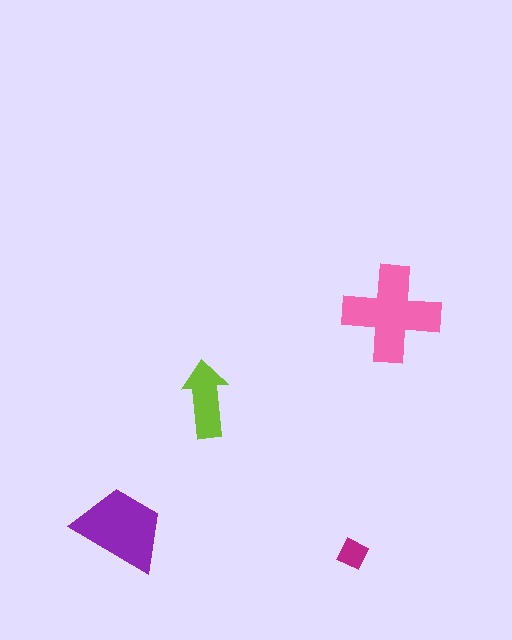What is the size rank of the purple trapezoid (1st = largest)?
2nd.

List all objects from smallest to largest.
The magenta diamond, the lime arrow, the purple trapezoid, the pink cross.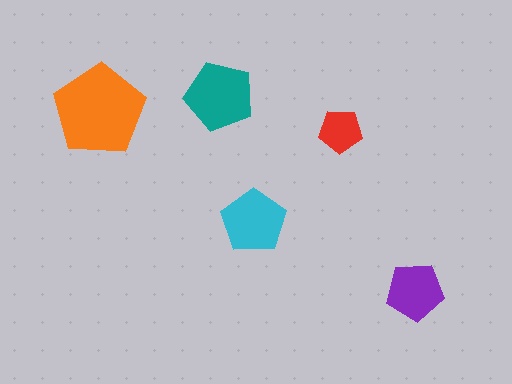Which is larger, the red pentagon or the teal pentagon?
The teal one.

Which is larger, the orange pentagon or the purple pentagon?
The orange one.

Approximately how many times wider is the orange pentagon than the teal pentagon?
About 1.5 times wider.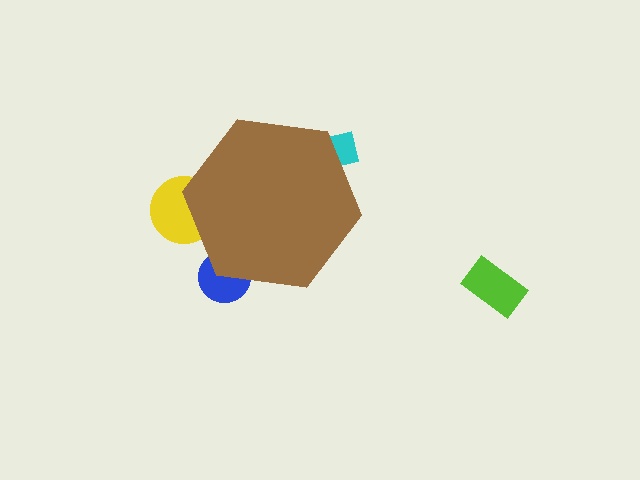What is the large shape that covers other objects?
A brown hexagon.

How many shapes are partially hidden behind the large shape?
4 shapes are partially hidden.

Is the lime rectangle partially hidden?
No, the lime rectangle is fully visible.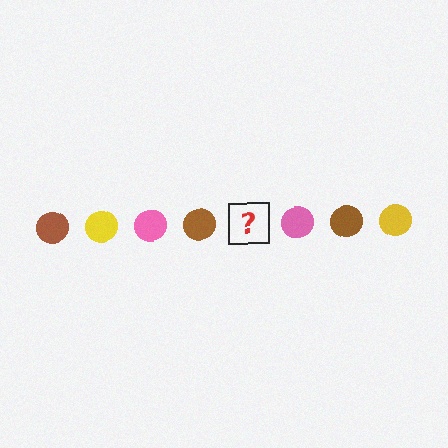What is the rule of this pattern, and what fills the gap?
The rule is that the pattern cycles through brown, yellow, pink circles. The gap should be filled with a yellow circle.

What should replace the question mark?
The question mark should be replaced with a yellow circle.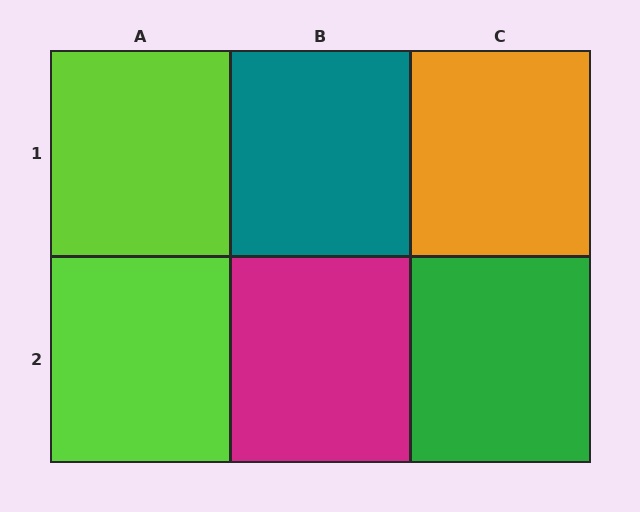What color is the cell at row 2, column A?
Lime.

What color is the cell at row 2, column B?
Magenta.